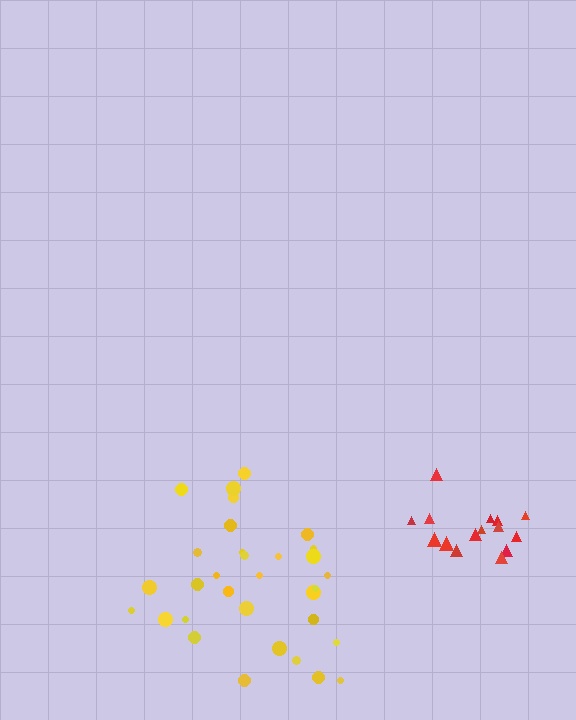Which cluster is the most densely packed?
Red.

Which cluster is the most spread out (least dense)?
Yellow.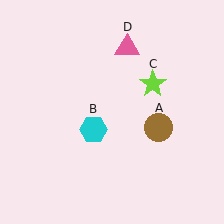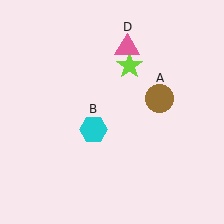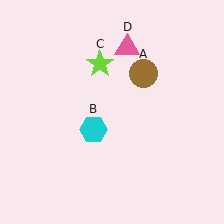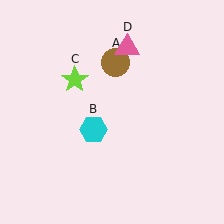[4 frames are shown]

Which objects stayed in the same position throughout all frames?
Cyan hexagon (object B) and pink triangle (object D) remained stationary.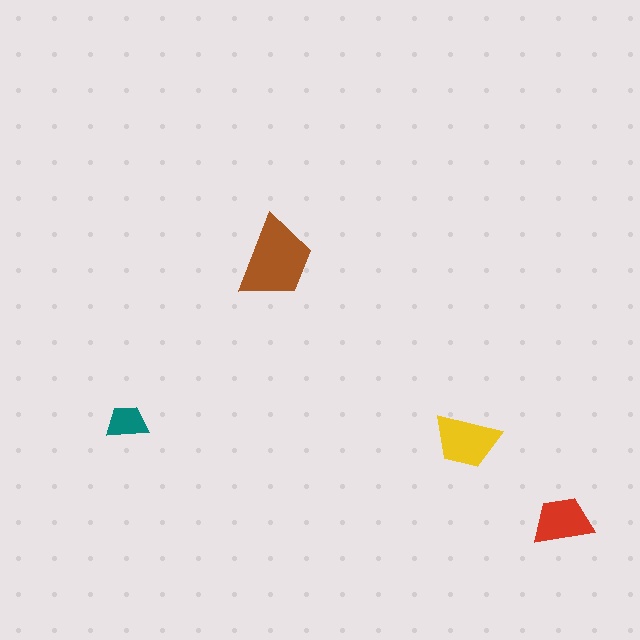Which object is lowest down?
The red trapezoid is bottommost.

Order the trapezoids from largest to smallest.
the brown one, the yellow one, the red one, the teal one.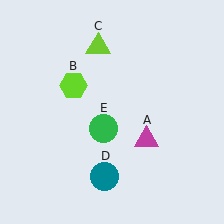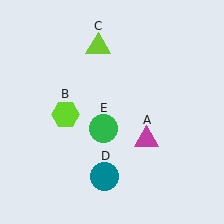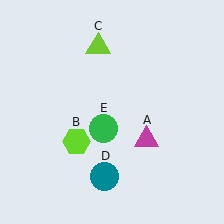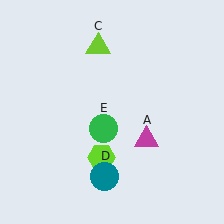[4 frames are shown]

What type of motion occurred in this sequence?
The lime hexagon (object B) rotated counterclockwise around the center of the scene.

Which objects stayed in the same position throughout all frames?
Magenta triangle (object A) and lime triangle (object C) and teal circle (object D) and green circle (object E) remained stationary.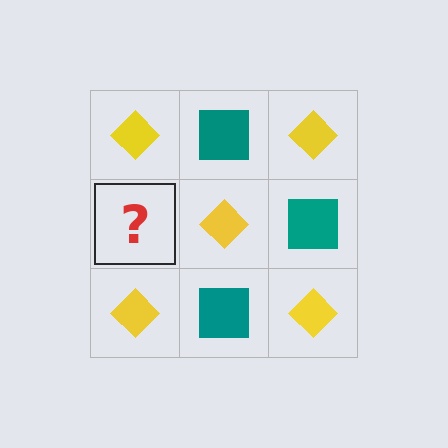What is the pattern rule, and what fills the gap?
The rule is that it alternates yellow diamond and teal square in a checkerboard pattern. The gap should be filled with a teal square.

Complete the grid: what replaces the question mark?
The question mark should be replaced with a teal square.